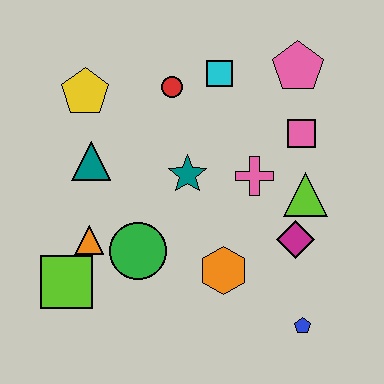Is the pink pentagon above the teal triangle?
Yes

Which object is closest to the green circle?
The orange triangle is closest to the green circle.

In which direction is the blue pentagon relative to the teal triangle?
The blue pentagon is to the right of the teal triangle.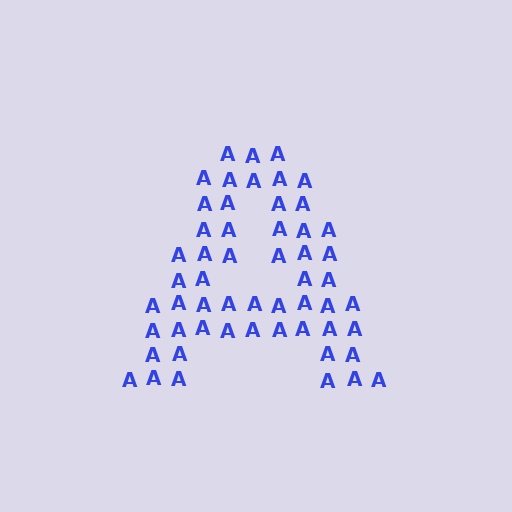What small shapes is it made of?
It is made of small letter A's.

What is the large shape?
The large shape is the letter A.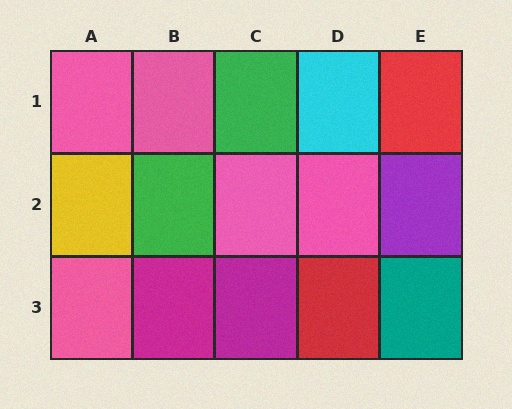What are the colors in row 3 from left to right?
Pink, magenta, magenta, red, teal.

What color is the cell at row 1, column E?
Red.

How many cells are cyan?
1 cell is cyan.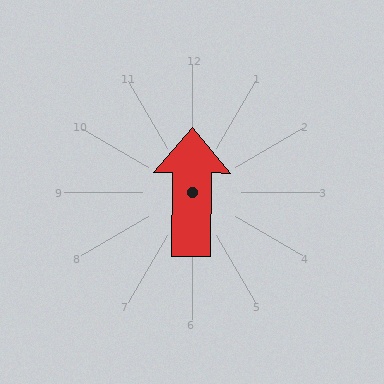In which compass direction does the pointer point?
North.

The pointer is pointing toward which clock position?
Roughly 12 o'clock.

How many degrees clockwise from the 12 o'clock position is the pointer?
Approximately 1 degrees.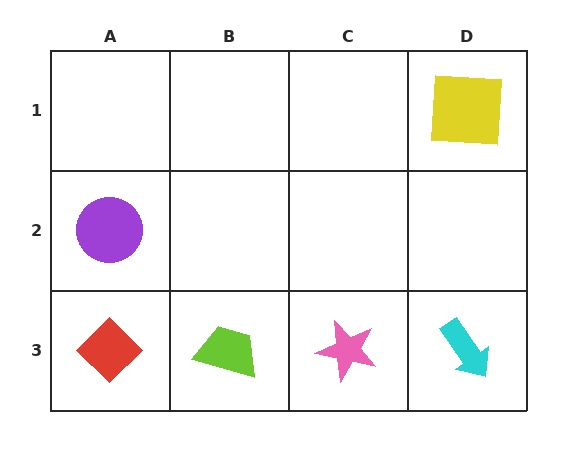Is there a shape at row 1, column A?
No, that cell is empty.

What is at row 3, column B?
A lime trapezoid.